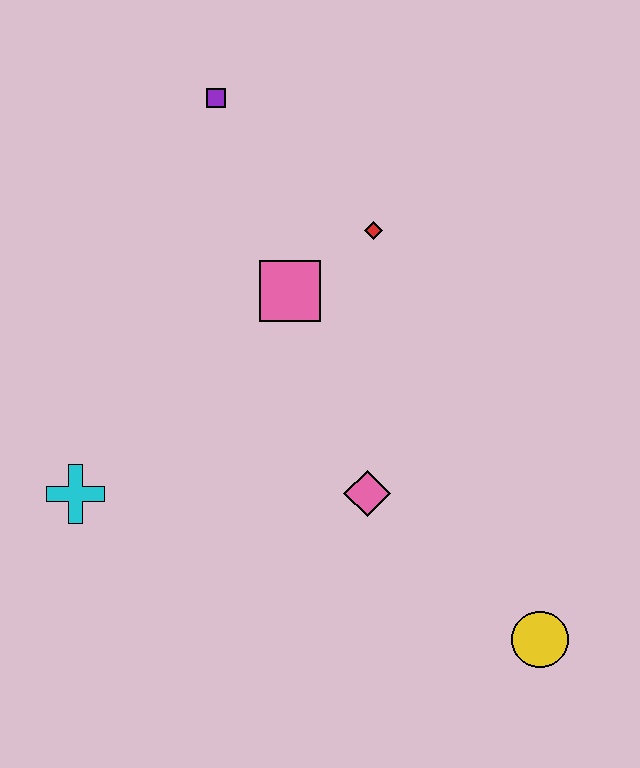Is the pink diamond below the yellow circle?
No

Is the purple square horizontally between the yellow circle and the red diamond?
No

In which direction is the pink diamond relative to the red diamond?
The pink diamond is below the red diamond.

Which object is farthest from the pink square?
The yellow circle is farthest from the pink square.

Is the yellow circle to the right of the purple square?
Yes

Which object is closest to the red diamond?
The pink square is closest to the red diamond.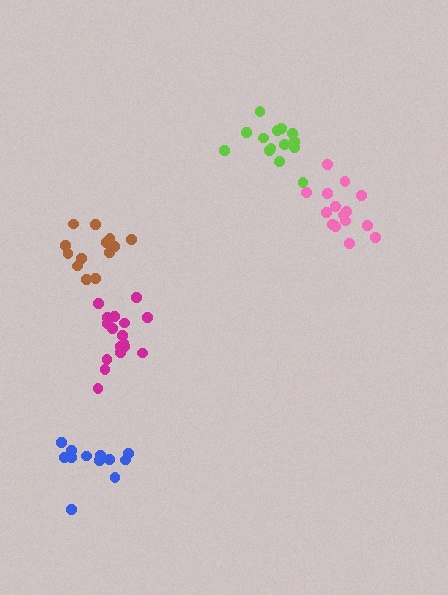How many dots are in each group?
Group 1: 17 dots, Group 2: 15 dots, Group 3: 12 dots, Group 4: 15 dots, Group 5: 14 dots (73 total).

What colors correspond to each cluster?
The clusters are colored: magenta, pink, blue, brown, lime.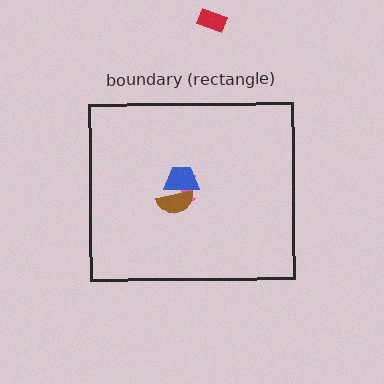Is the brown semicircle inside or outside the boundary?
Inside.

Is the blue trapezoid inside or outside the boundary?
Inside.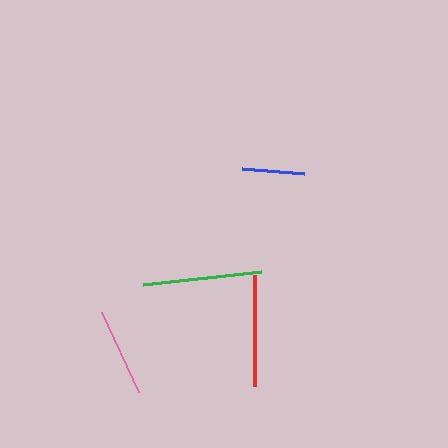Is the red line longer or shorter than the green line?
The green line is longer than the red line.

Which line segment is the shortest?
The blue line is the shortest at approximately 62 pixels.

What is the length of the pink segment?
The pink segment is approximately 88 pixels long.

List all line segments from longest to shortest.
From longest to shortest: green, red, pink, blue.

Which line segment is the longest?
The green line is the longest at approximately 119 pixels.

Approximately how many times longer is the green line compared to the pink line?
The green line is approximately 1.3 times the length of the pink line.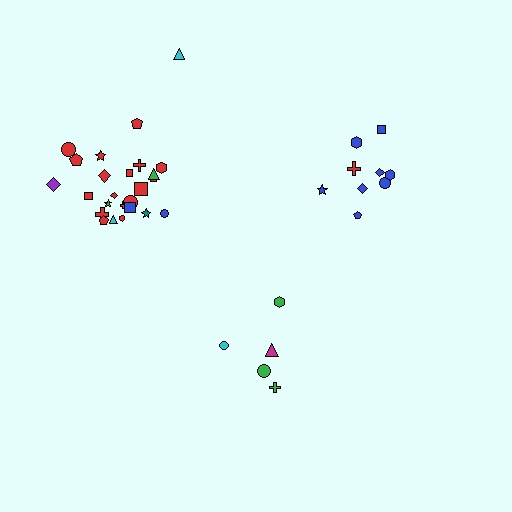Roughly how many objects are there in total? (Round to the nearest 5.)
Roughly 40 objects in total.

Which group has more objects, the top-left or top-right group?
The top-left group.